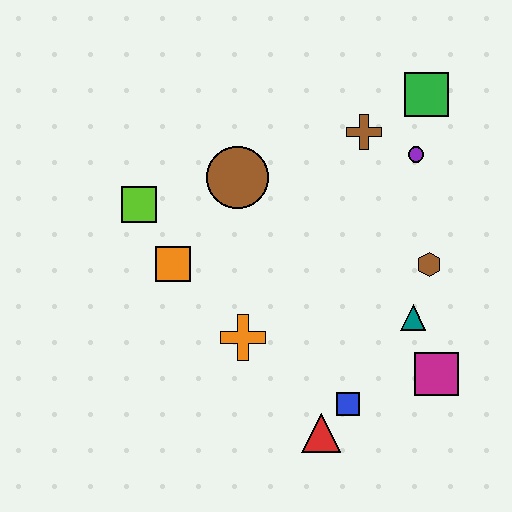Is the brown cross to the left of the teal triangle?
Yes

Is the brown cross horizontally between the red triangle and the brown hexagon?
Yes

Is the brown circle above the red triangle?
Yes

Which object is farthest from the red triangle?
The green square is farthest from the red triangle.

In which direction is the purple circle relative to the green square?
The purple circle is below the green square.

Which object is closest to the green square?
The purple circle is closest to the green square.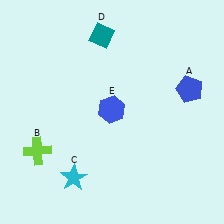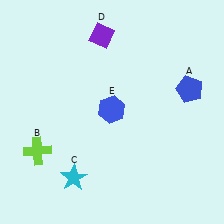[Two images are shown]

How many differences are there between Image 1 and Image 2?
There is 1 difference between the two images.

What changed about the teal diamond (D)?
In Image 1, D is teal. In Image 2, it changed to purple.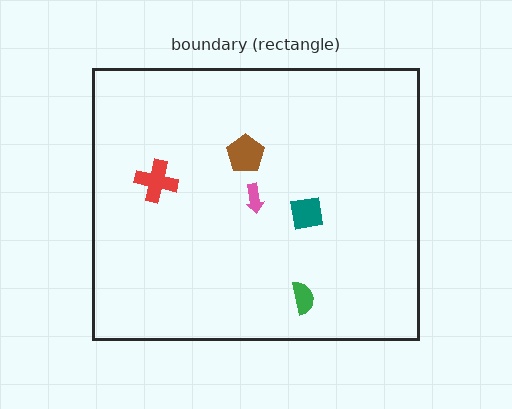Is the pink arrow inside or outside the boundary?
Inside.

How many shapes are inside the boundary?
5 inside, 0 outside.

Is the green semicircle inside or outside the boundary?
Inside.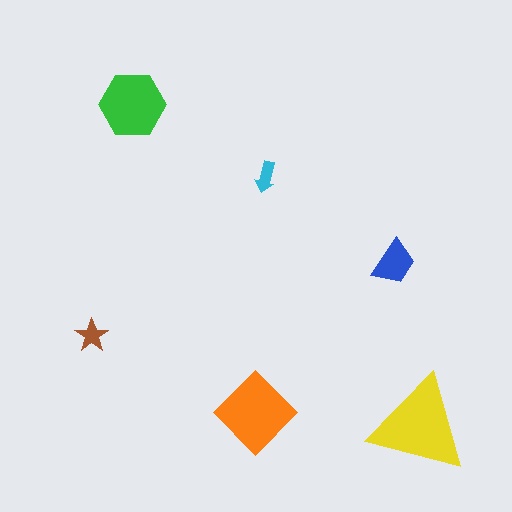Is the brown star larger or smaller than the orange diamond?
Smaller.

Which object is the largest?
The yellow triangle.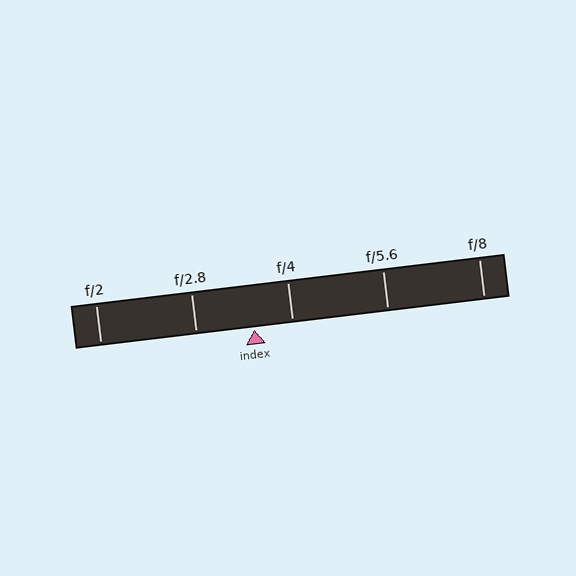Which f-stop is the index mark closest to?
The index mark is closest to f/4.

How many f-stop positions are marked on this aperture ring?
There are 5 f-stop positions marked.